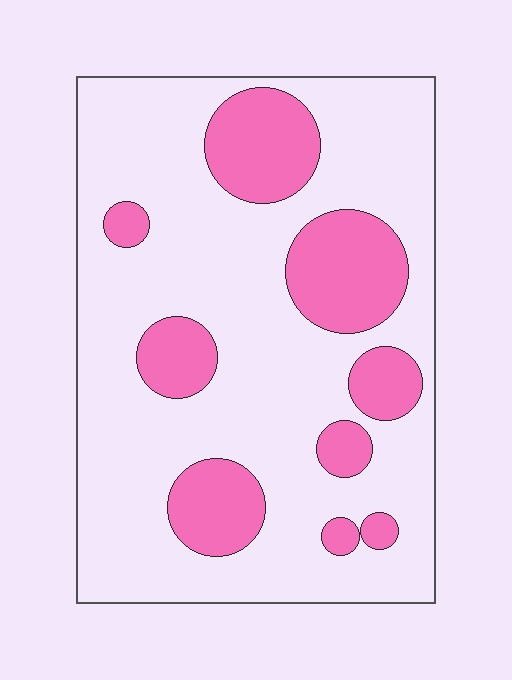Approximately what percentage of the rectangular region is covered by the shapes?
Approximately 25%.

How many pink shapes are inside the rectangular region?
9.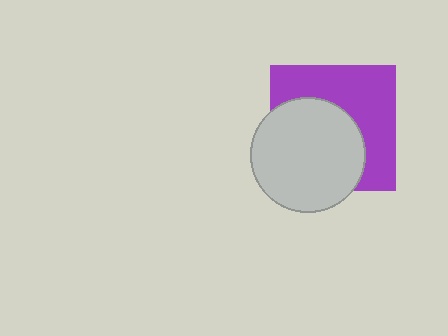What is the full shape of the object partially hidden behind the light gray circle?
The partially hidden object is a purple square.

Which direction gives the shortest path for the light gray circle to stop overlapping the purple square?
Moving toward the lower-left gives the shortest separation.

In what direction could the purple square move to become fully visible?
The purple square could move toward the upper-right. That would shift it out from behind the light gray circle entirely.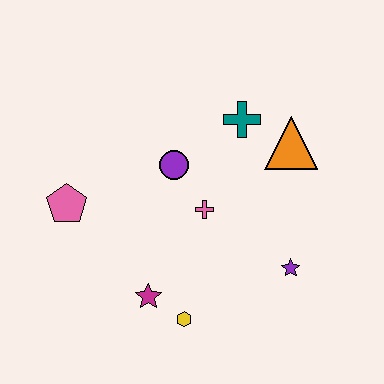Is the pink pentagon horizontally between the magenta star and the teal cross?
No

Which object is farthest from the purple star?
The pink pentagon is farthest from the purple star.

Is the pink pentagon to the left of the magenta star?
Yes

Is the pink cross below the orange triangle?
Yes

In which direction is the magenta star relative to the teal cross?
The magenta star is below the teal cross.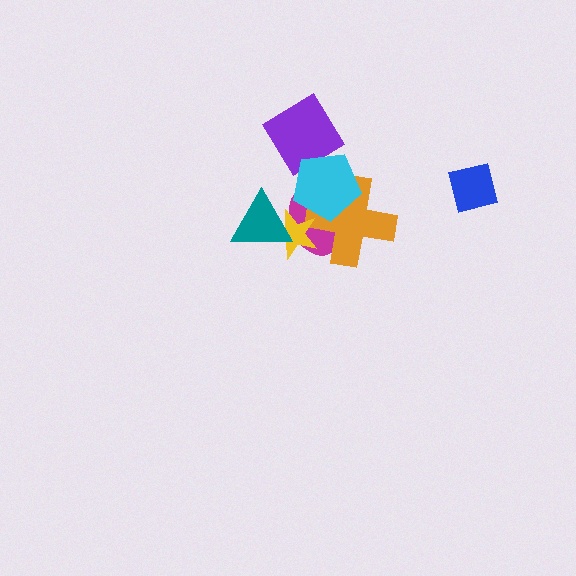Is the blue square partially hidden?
No, no other shape covers it.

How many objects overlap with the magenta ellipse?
4 objects overlap with the magenta ellipse.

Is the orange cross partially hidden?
Yes, it is partially covered by another shape.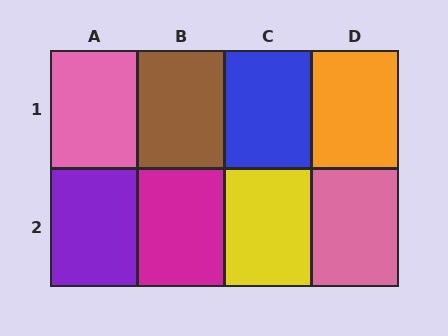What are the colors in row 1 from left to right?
Pink, brown, blue, orange.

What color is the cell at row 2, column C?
Yellow.